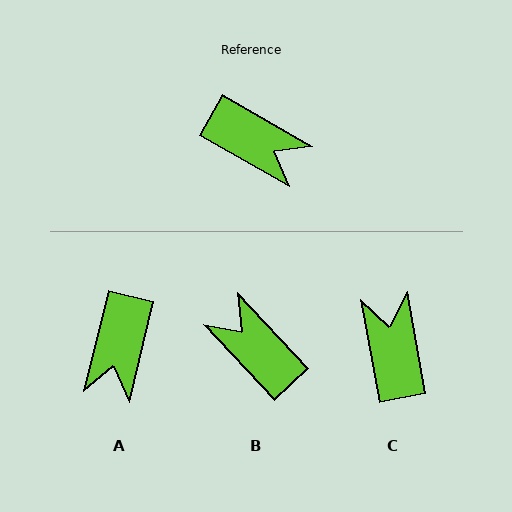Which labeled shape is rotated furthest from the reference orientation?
B, about 163 degrees away.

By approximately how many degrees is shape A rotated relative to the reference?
Approximately 74 degrees clockwise.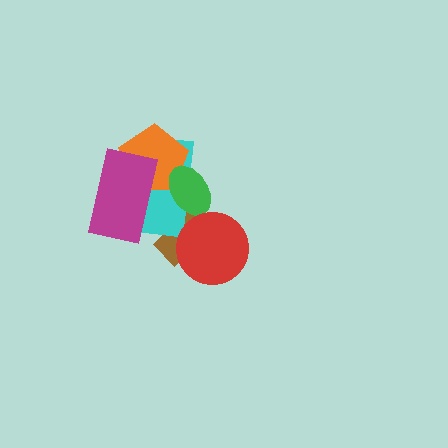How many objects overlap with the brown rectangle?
2 objects overlap with the brown rectangle.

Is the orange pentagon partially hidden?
Yes, it is partially covered by another shape.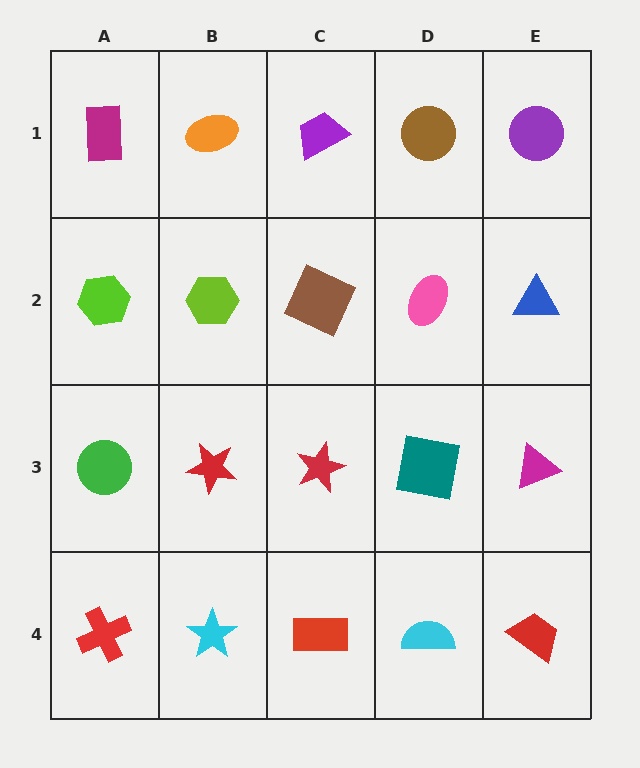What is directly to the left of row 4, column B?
A red cross.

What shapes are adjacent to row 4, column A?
A green circle (row 3, column A), a cyan star (row 4, column B).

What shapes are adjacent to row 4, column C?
A red star (row 3, column C), a cyan star (row 4, column B), a cyan semicircle (row 4, column D).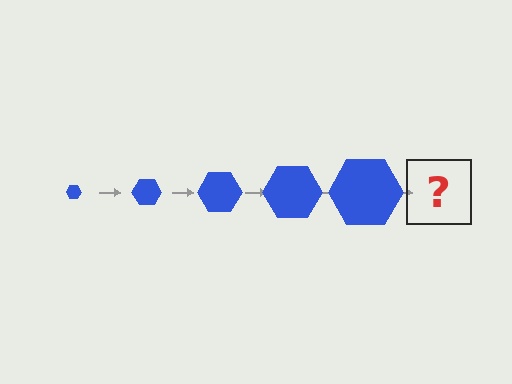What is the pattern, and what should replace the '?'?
The pattern is that the hexagon gets progressively larger each step. The '?' should be a blue hexagon, larger than the previous one.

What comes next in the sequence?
The next element should be a blue hexagon, larger than the previous one.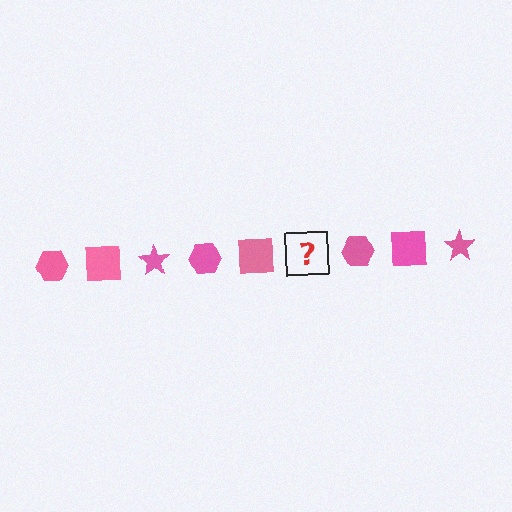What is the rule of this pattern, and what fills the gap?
The rule is that the pattern cycles through hexagon, square, star shapes in pink. The gap should be filled with a pink star.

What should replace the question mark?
The question mark should be replaced with a pink star.